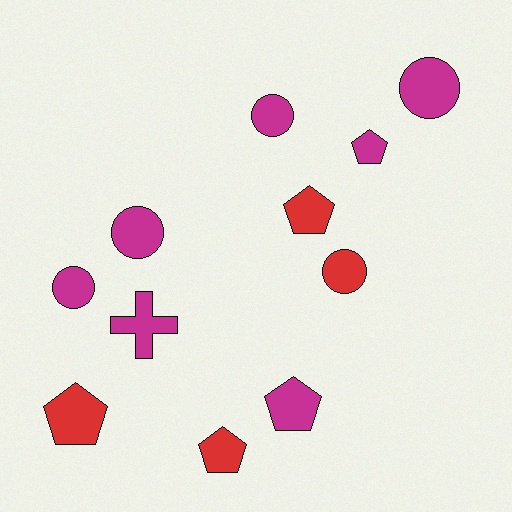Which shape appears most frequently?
Pentagon, with 5 objects.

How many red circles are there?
There is 1 red circle.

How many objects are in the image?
There are 11 objects.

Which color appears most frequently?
Magenta, with 7 objects.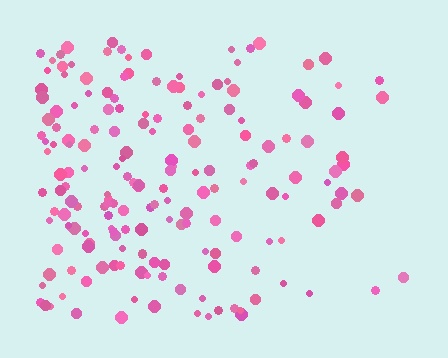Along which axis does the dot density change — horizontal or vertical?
Horizontal.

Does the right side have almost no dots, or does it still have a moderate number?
Still a moderate number, just noticeably fewer than the left.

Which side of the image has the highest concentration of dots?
The left.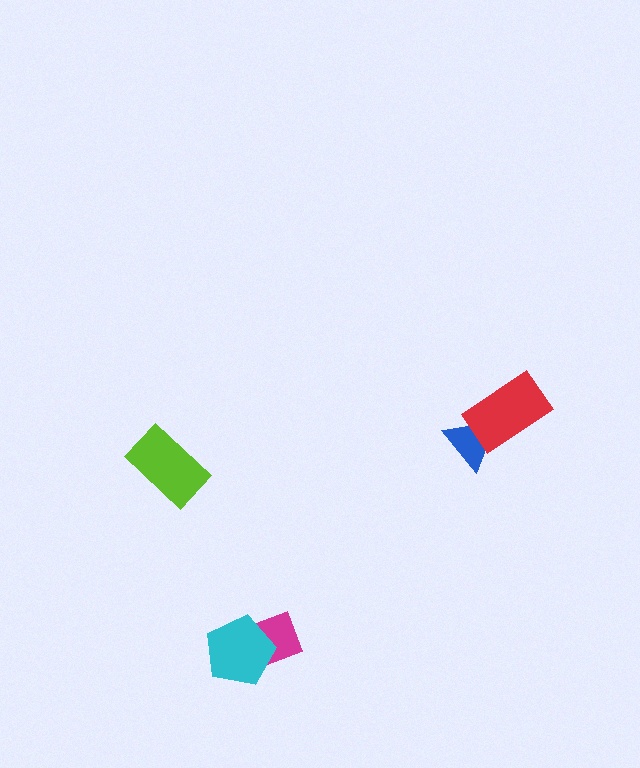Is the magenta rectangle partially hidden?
Yes, it is partially covered by another shape.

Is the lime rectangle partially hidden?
No, no other shape covers it.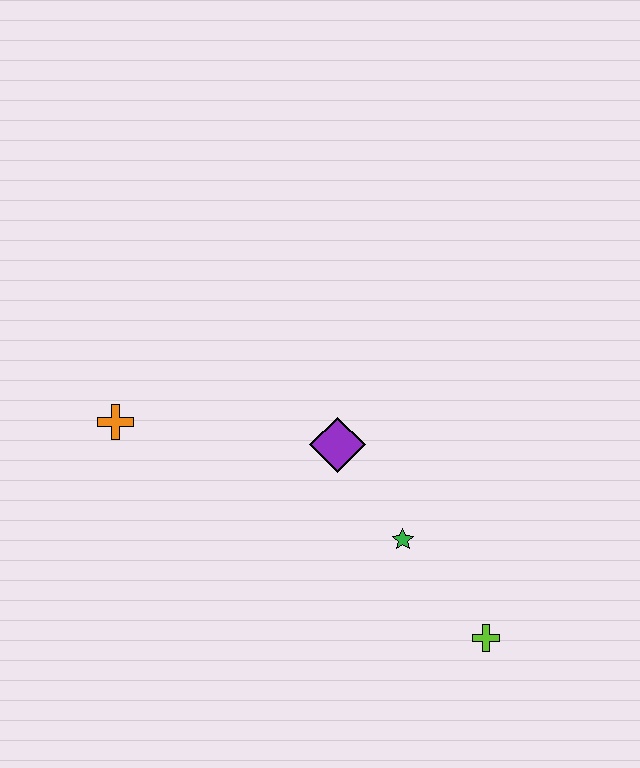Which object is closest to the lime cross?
The green star is closest to the lime cross.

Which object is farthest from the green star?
The orange cross is farthest from the green star.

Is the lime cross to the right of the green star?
Yes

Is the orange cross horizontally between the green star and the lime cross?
No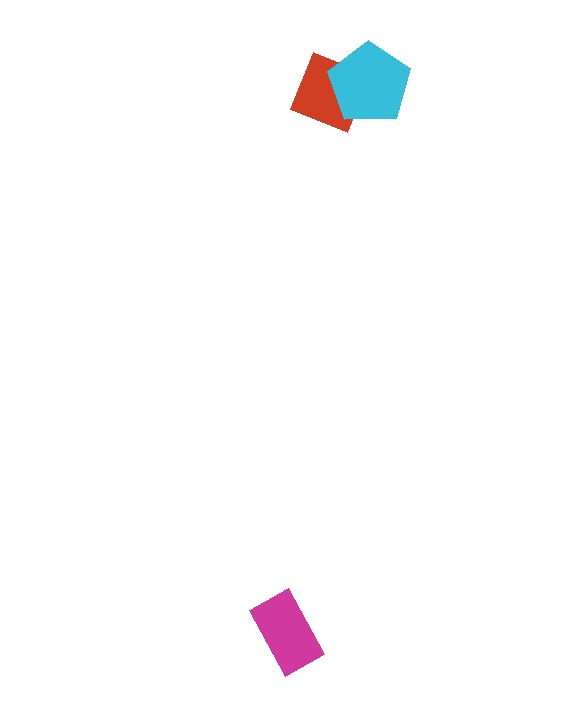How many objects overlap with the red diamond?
1 object overlaps with the red diamond.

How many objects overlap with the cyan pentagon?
1 object overlaps with the cyan pentagon.